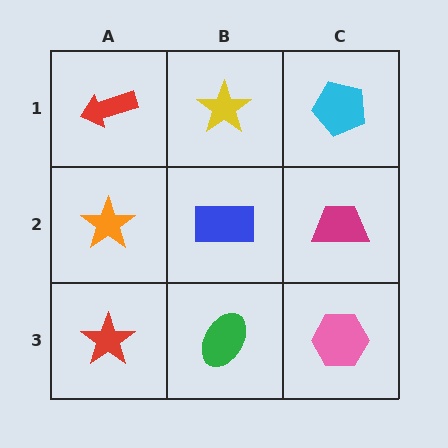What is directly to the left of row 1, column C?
A yellow star.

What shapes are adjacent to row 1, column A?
An orange star (row 2, column A), a yellow star (row 1, column B).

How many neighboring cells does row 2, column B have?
4.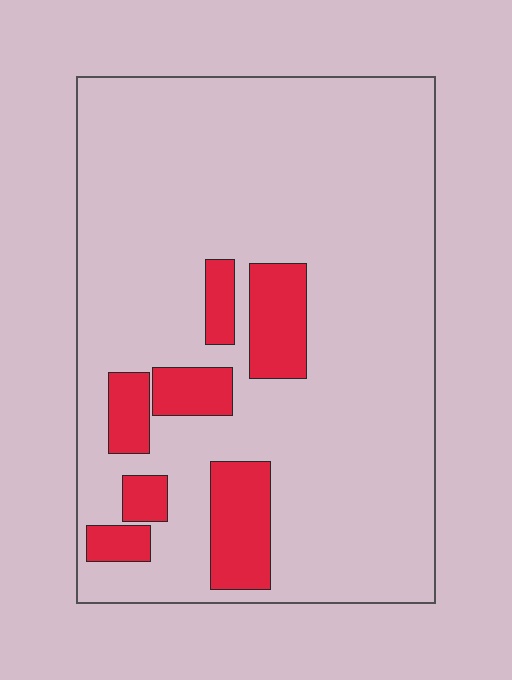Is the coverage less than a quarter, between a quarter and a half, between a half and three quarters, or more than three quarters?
Less than a quarter.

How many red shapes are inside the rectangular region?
7.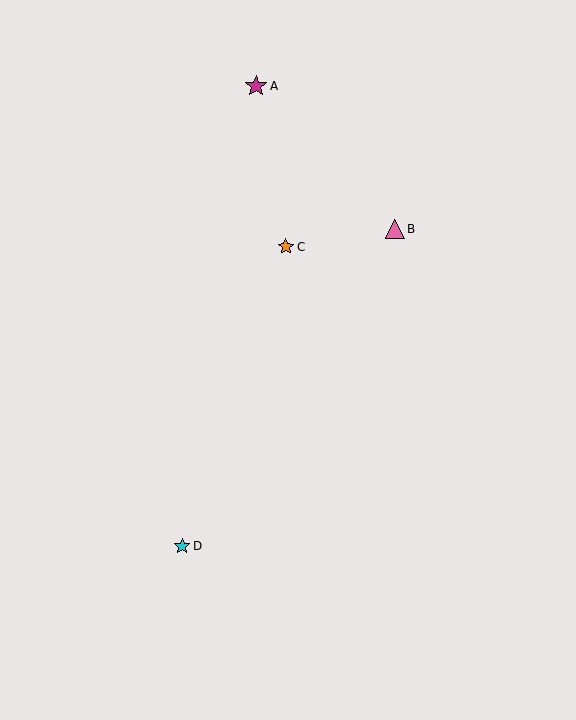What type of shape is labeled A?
Shape A is a magenta star.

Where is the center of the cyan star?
The center of the cyan star is at (182, 546).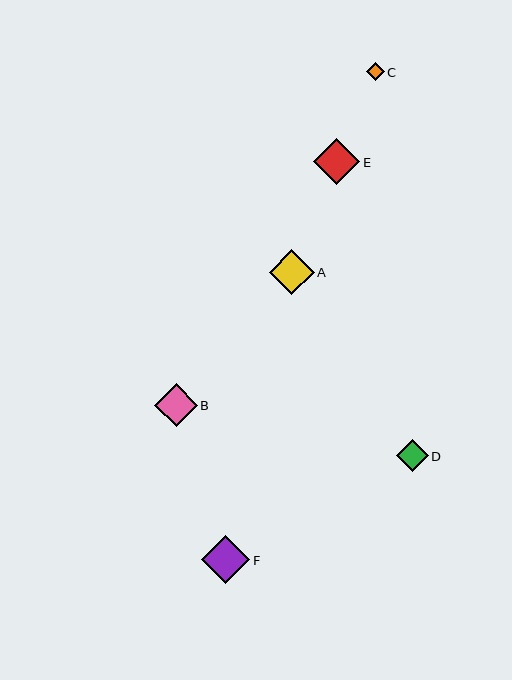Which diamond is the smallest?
Diamond C is the smallest with a size of approximately 18 pixels.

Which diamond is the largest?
Diamond F is the largest with a size of approximately 48 pixels.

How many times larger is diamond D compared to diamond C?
Diamond D is approximately 1.8 times the size of diamond C.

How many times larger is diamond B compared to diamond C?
Diamond B is approximately 2.4 times the size of diamond C.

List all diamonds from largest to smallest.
From largest to smallest: F, E, A, B, D, C.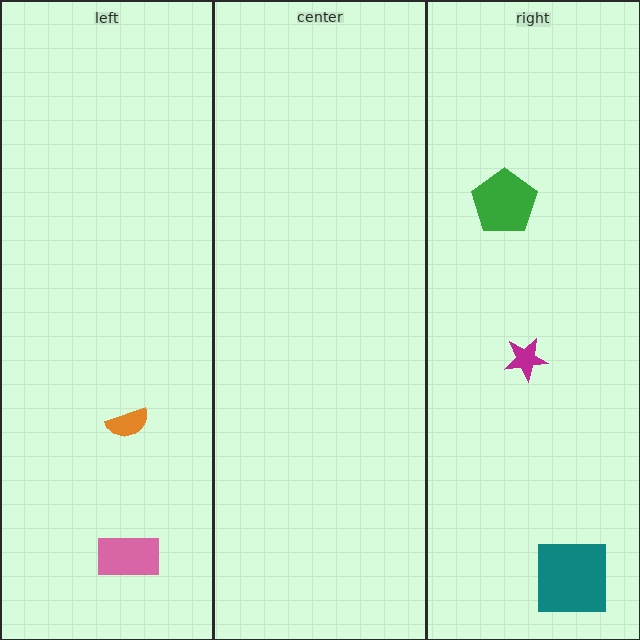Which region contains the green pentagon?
The right region.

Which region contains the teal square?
The right region.